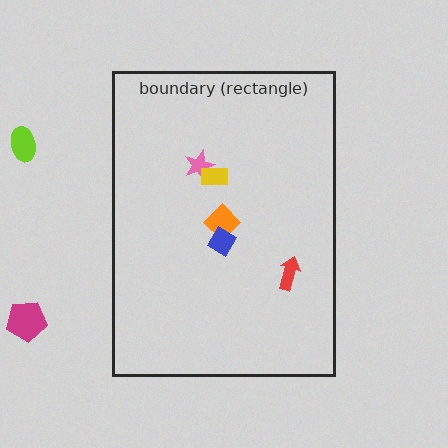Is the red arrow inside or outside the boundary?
Inside.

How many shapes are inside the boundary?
5 inside, 2 outside.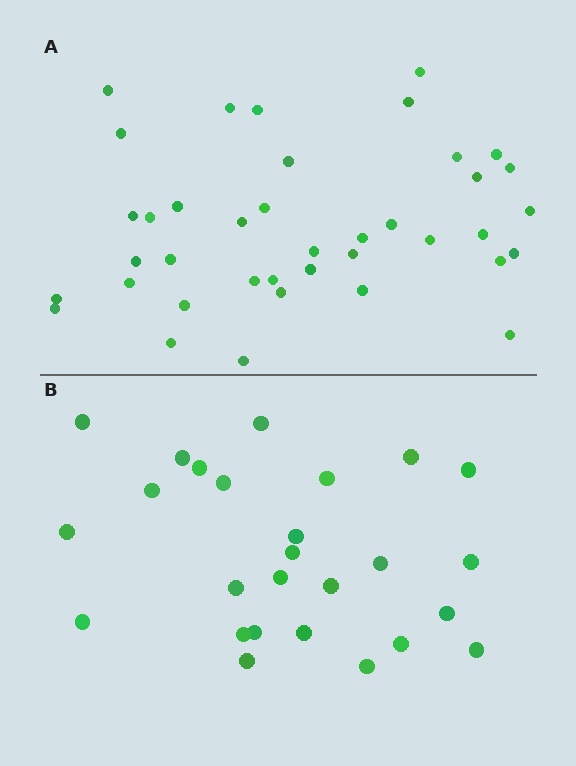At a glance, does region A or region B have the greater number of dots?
Region A (the top region) has more dots.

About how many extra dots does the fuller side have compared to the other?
Region A has approximately 15 more dots than region B.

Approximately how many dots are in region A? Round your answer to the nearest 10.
About 40 dots. (The exact count is 39, which rounds to 40.)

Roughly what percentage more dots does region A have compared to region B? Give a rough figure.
About 50% more.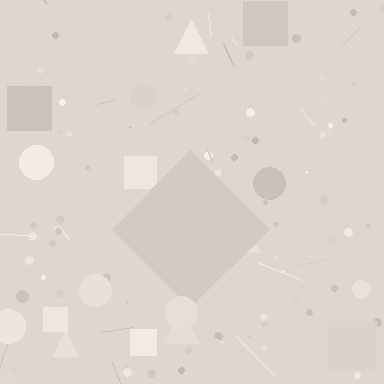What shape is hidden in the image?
A diamond is hidden in the image.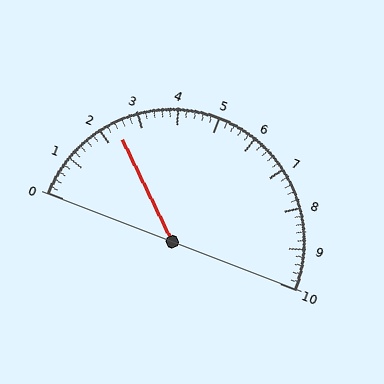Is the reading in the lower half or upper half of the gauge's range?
The reading is in the lower half of the range (0 to 10).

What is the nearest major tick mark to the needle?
The nearest major tick mark is 2.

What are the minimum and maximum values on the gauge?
The gauge ranges from 0 to 10.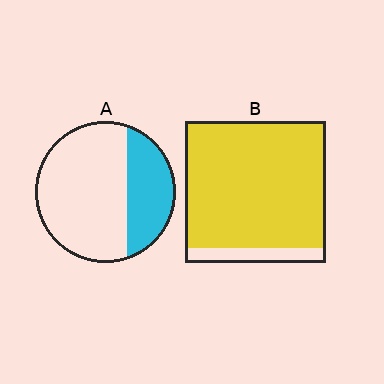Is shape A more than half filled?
No.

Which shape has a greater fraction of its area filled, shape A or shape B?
Shape B.